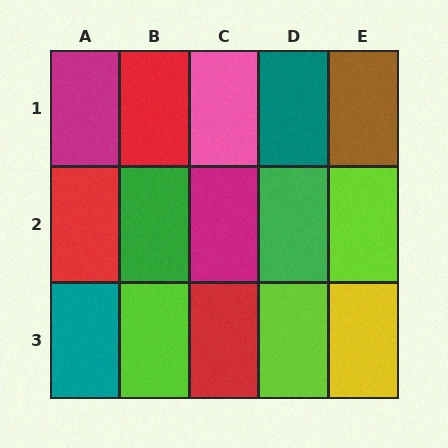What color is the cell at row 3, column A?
Teal.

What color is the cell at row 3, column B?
Lime.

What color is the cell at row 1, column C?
Pink.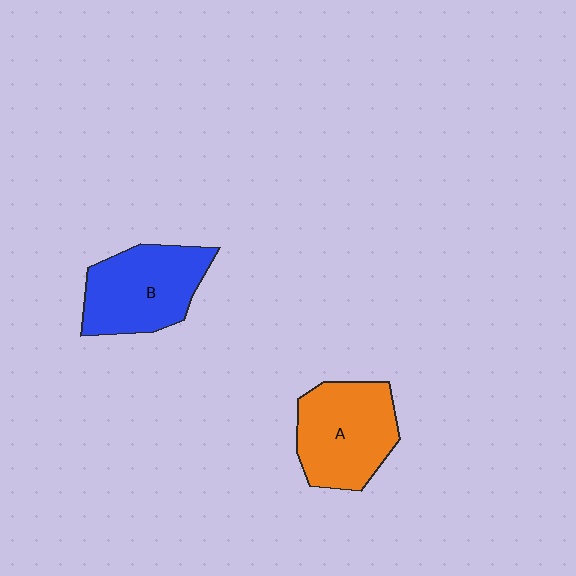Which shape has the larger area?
Shape A (orange).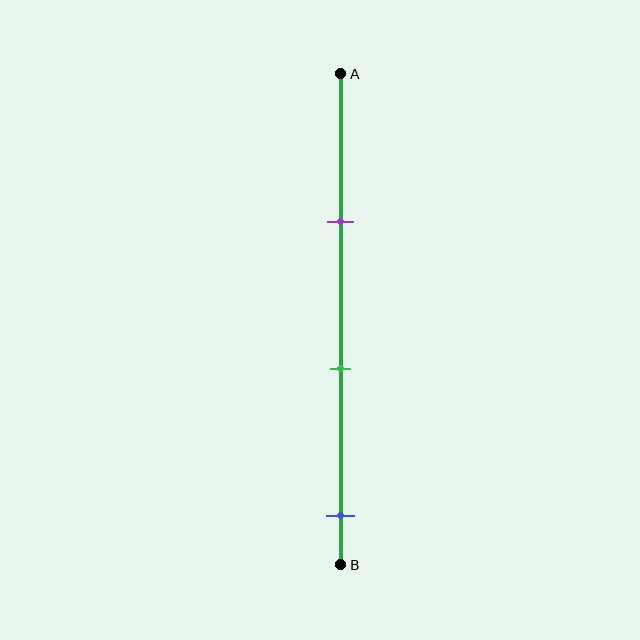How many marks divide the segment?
There are 3 marks dividing the segment.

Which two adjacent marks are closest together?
The purple and green marks are the closest adjacent pair.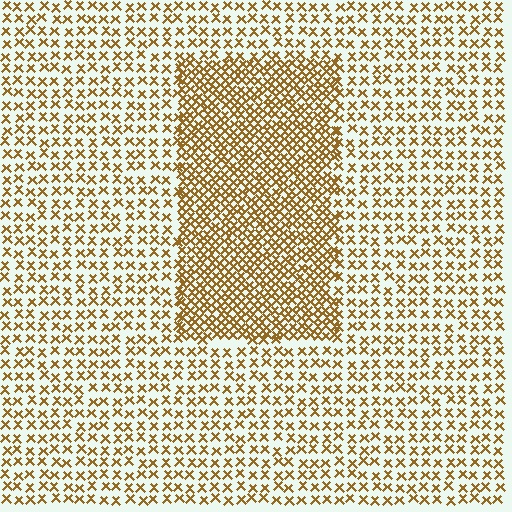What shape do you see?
I see a rectangle.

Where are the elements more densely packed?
The elements are more densely packed inside the rectangle boundary.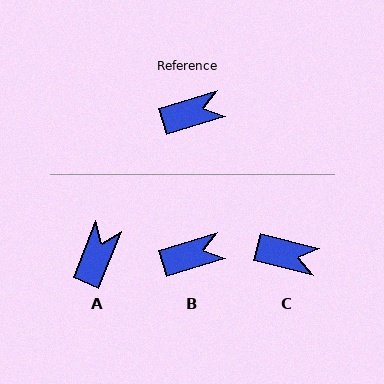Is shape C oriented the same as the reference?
No, it is off by about 31 degrees.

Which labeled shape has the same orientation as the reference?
B.